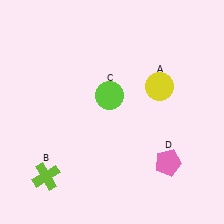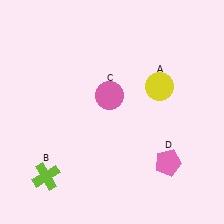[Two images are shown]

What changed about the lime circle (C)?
In Image 1, C is lime. In Image 2, it changed to pink.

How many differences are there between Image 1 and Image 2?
There is 1 difference between the two images.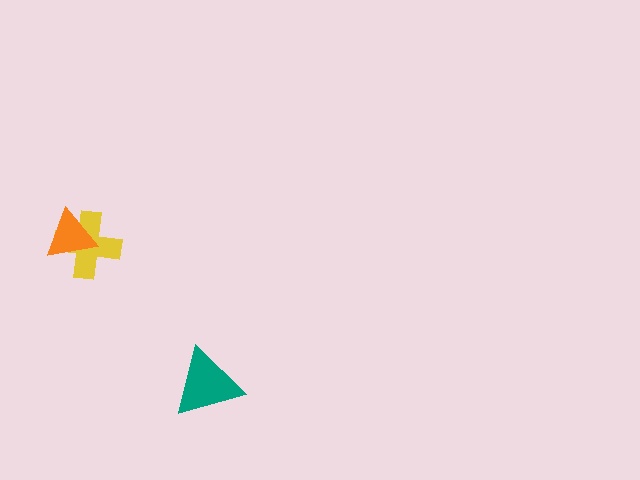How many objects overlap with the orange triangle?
1 object overlaps with the orange triangle.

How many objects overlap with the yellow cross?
1 object overlaps with the yellow cross.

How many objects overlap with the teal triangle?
0 objects overlap with the teal triangle.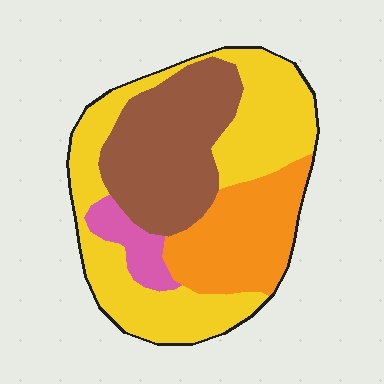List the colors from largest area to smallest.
From largest to smallest: yellow, brown, orange, pink.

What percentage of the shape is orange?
Orange covers about 20% of the shape.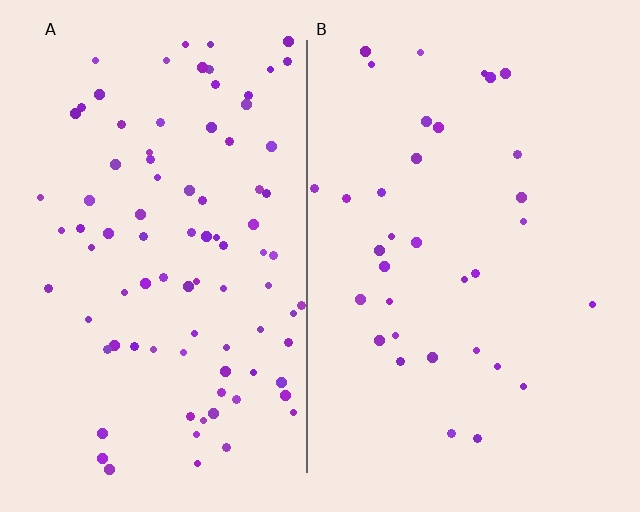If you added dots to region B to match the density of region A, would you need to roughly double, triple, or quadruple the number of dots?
Approximately triple.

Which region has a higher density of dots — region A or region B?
A (the left).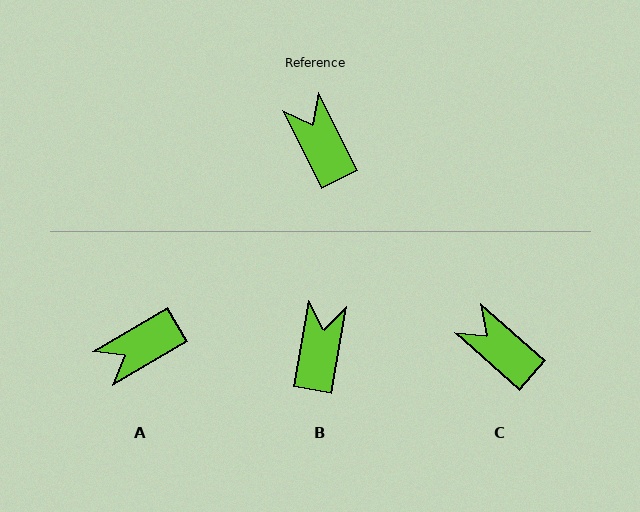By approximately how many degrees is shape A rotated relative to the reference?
Approximately 94 degrees counter-clockwise.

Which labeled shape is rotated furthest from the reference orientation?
A, about 94 degrees away.